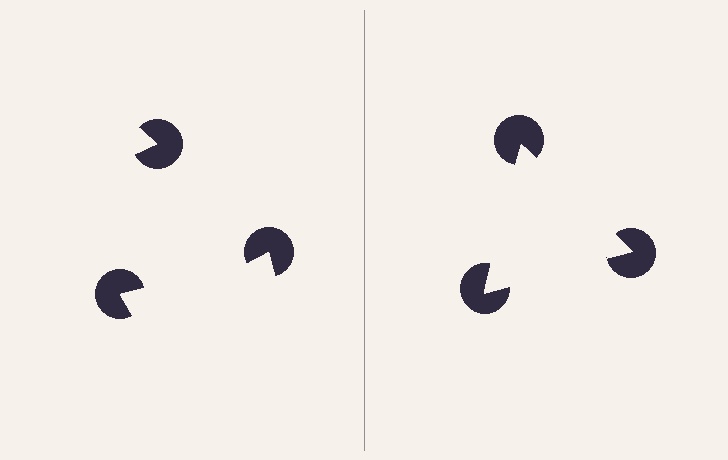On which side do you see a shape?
An illusory triangle appears on the right side. On the left side the wedge cuts are rotated, so no coherent shape forms.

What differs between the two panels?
The pac-man discs are positioned identically on both sides; only the wedge orientations differ. On the right they align to a triangle; on the left they are misaligned.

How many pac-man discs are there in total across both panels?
6 — 3 on each side.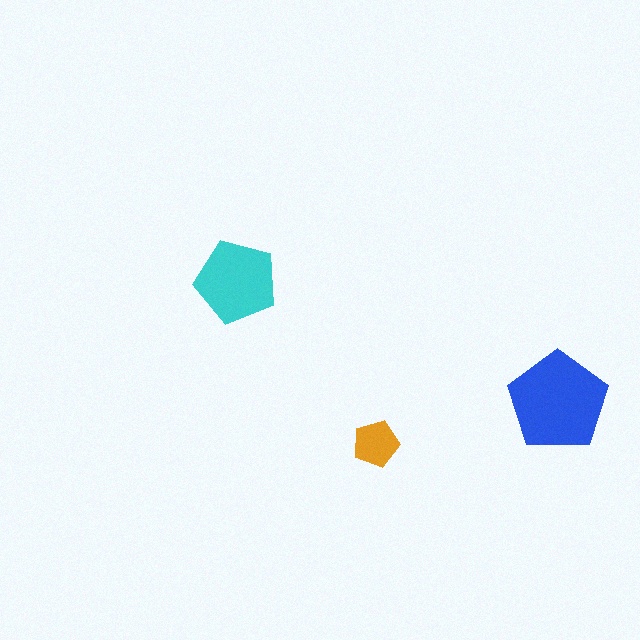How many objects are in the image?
There are 3 objects in the image.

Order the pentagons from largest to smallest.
the blue one, the cyan one, the orange one.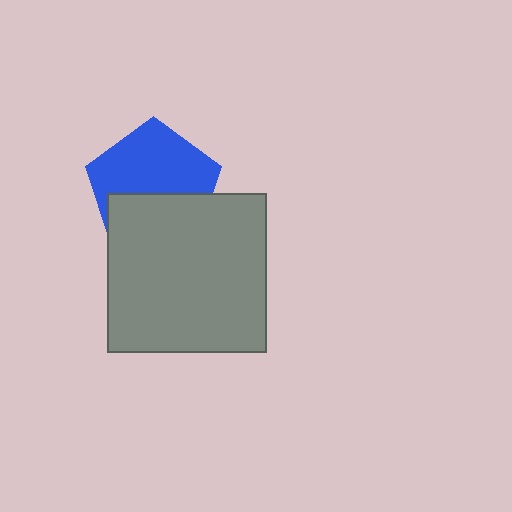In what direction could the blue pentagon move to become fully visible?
The blue pentagon could move up. That would shift it out from behind the gray square entirely.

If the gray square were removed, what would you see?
You would see the complete blue pentagon.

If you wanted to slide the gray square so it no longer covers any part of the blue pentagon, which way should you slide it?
Slide it down — that is the most direct way to separate the two shapes.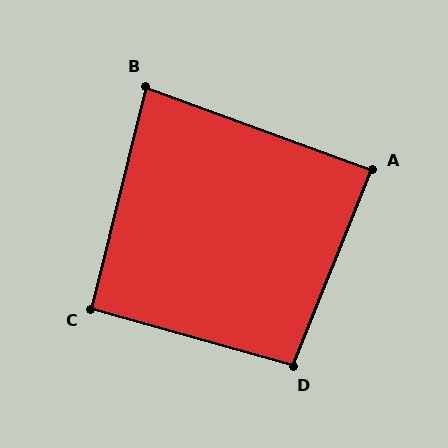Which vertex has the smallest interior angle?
B, at approximately 84 degrees.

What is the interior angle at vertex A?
Approximately 88 degrees (approximately right).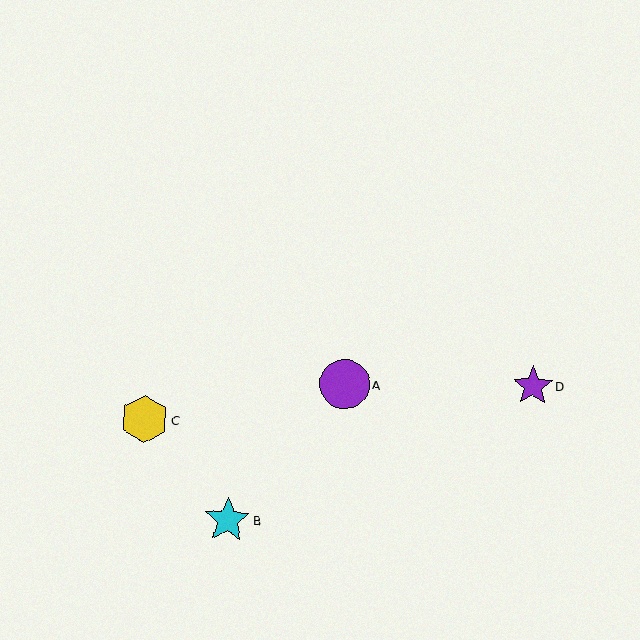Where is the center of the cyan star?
The center of the cyan star is at (227, 520).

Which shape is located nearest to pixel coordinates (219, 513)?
The cyan star (labeled B) at (227, 520) is nearest to that location.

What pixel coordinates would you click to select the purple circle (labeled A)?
Click at (345, 384) to select the purple circle A.